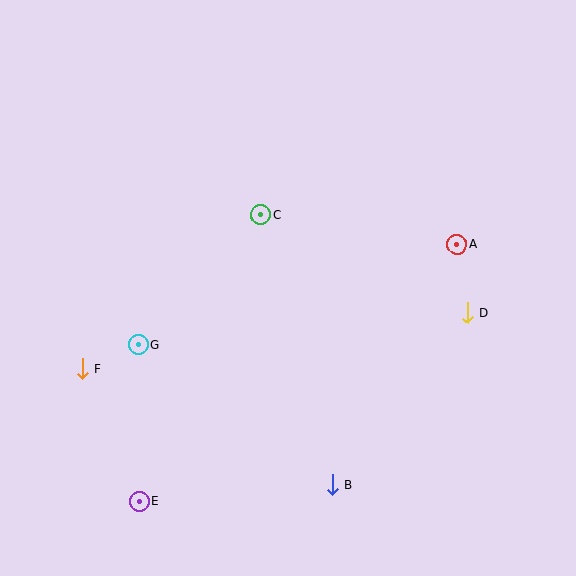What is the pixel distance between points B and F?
The distance between B and F is 276 pixels.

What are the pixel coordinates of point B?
Point B is at (332, 485).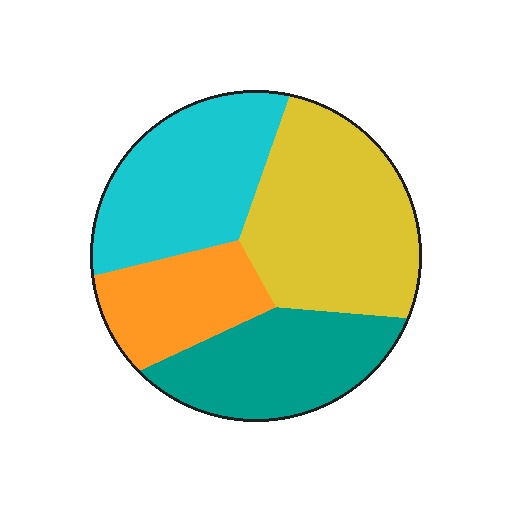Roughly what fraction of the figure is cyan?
Cyan covers around 25% of the figure.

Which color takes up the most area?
Yellow, at roughly 35%.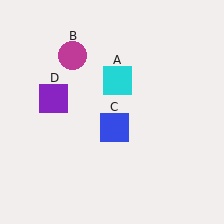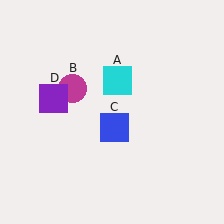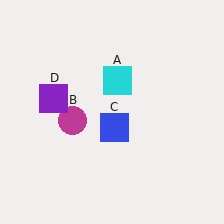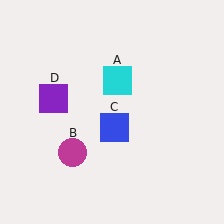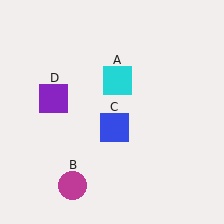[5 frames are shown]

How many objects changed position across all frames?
1 object changed position: magenta circle (object B).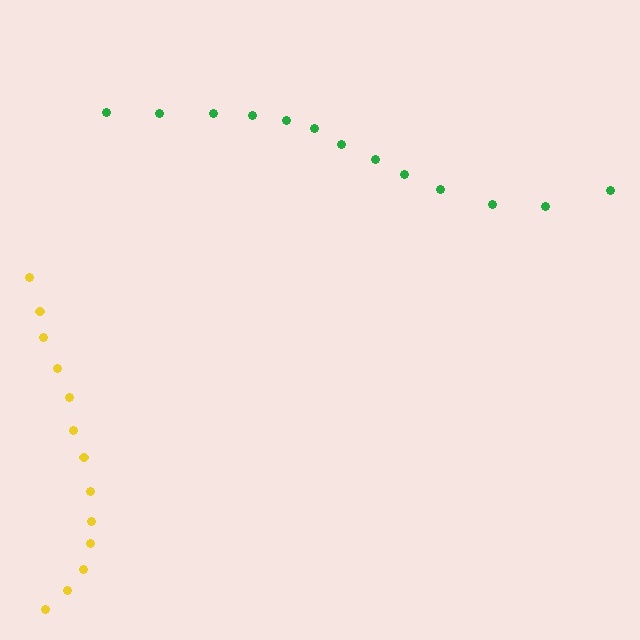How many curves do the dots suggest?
There are 2 distinct paths.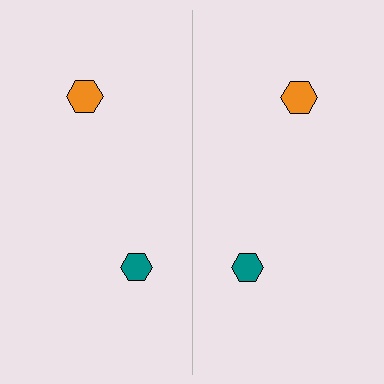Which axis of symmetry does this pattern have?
The pattern has a vertical axis of symmetry running through the center of the image.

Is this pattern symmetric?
Yes, this pattern has bilateral (reflection) symmetry.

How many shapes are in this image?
There are 4 shapes in this image.